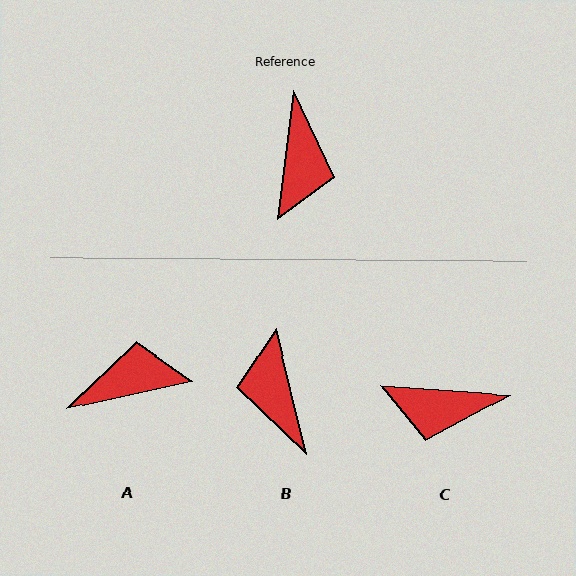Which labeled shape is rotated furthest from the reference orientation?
B, about 159 degrees away.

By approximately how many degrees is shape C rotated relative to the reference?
Approximately 87 degrees clockwise.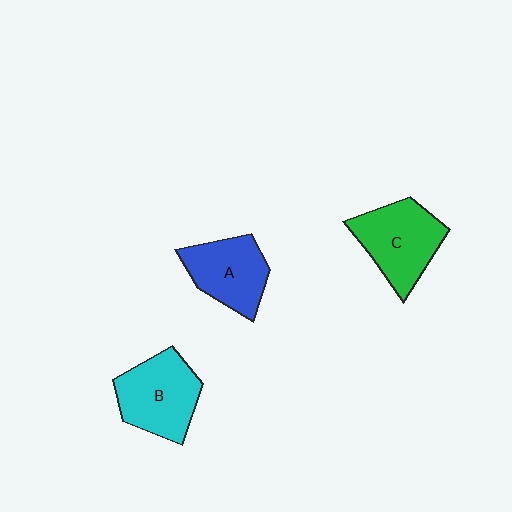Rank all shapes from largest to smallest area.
From largest to smallest: C (green), B (cyan), A (blue).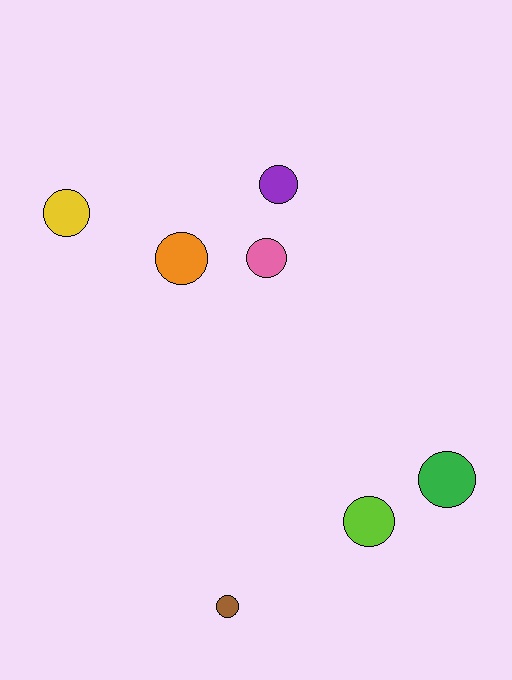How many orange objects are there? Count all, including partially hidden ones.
There is 1 orange object.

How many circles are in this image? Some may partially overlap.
There are 7 circles.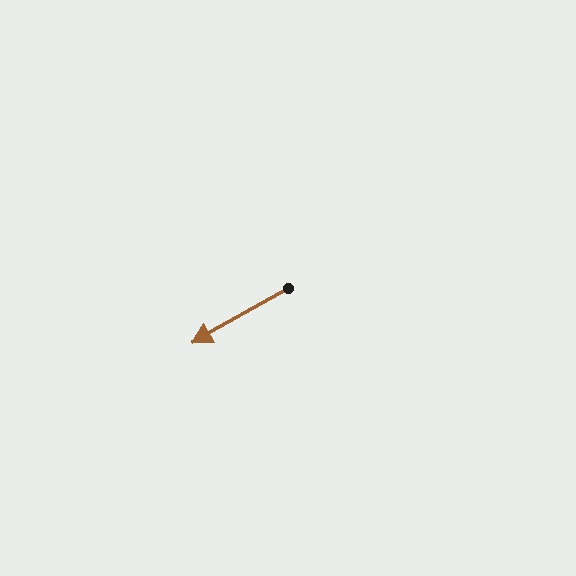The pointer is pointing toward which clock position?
Roughly 8 o'clock.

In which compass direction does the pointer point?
Southwest.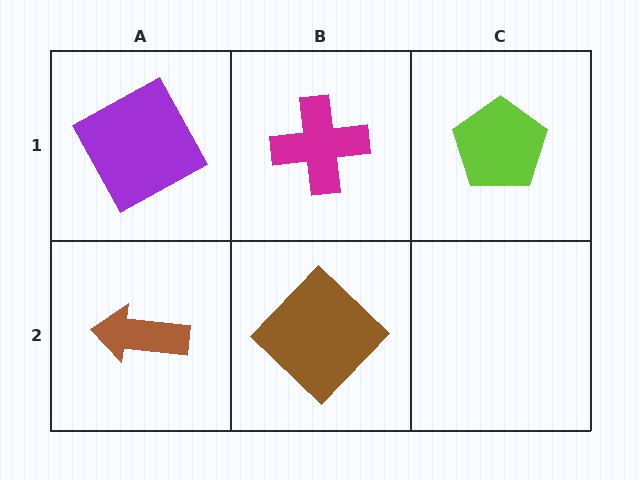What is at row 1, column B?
A magenta cross.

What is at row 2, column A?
A brown arrow.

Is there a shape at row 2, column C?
No, that cell is empty.